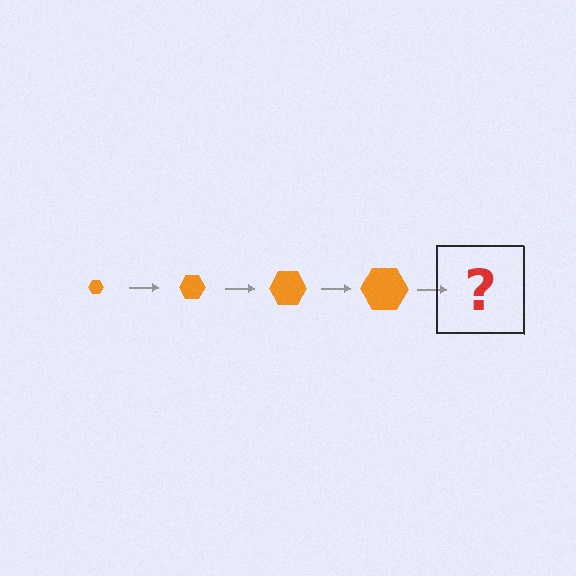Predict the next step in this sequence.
The next step is an orange hexagon, larger than the previous one.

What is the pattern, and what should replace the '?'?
The pattern is that the hexagon gets progressively larger each step. The '?' should be an orange hexagon, larger than the previous one.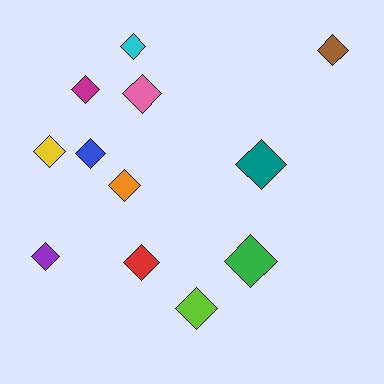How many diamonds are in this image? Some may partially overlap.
There are 12 diamonds.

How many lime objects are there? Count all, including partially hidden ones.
There is 1 lime object.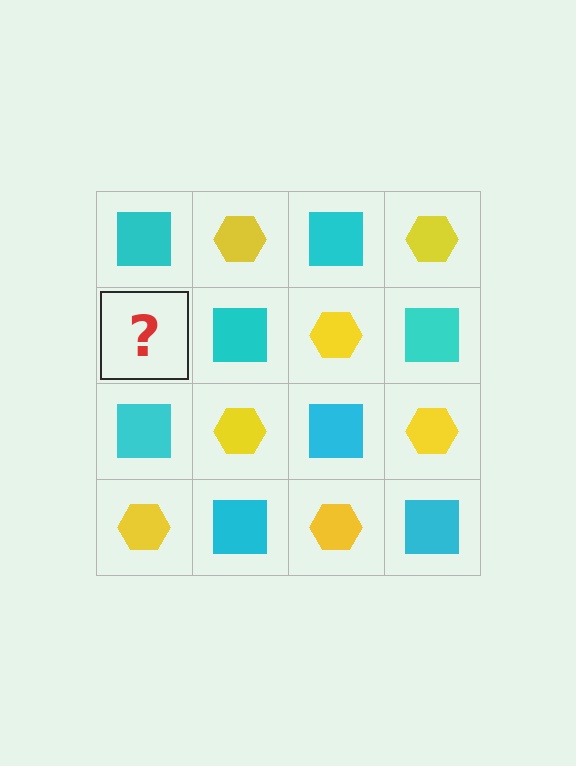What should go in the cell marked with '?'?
The missing cell should contain a yellow hexagon.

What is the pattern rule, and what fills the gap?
The rule is that it alternates cyan square and yellow hexagon in a checkerboard pattern. The gap should be filled with a yellow hexagon.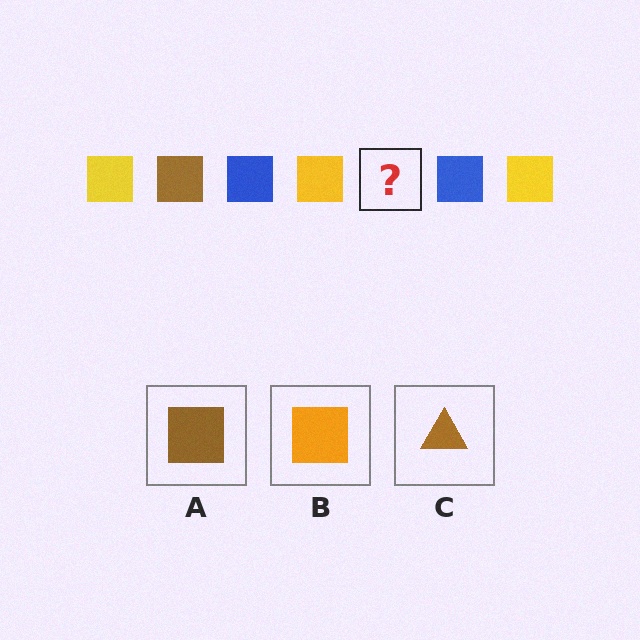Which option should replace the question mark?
Option A.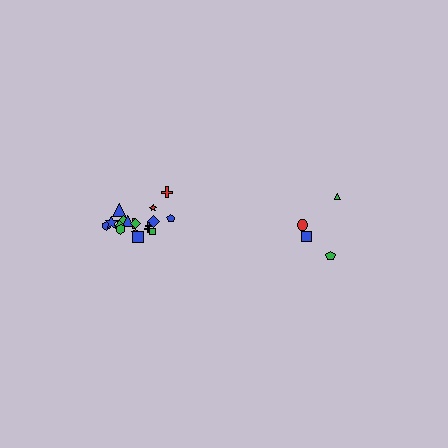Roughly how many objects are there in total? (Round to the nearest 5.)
Roughly 20 objects in total.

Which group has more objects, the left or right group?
The left group.